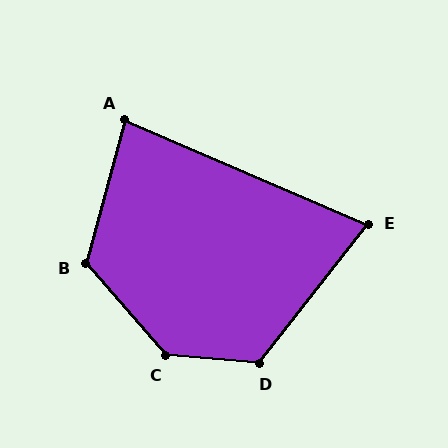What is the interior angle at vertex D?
Approximately 123 degrees (obtuse).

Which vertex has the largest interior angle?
C, at approximately 136 degrees.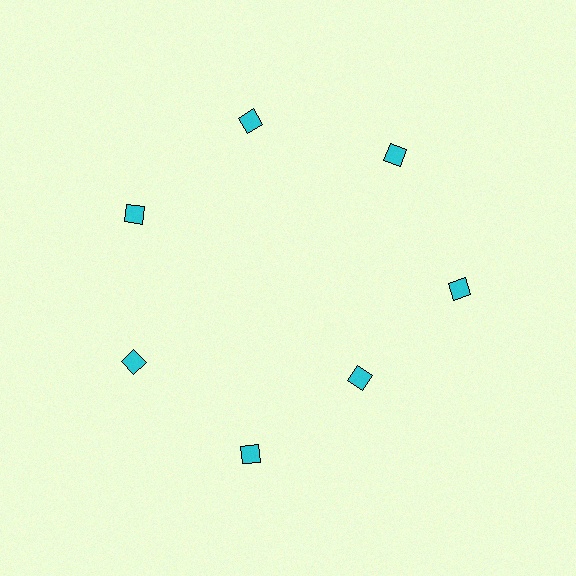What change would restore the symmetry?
The symmetry would be restored by moving it outward, back onto the ring so that all 7 diamonds sit at equal angles and equal distance from the center.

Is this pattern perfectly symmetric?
No. The 7 cyan diamonds are arranged in a ring, but one element near the 5 o'clock position is pulled inward toward the center, breaking the 7-fold rotational symmetry.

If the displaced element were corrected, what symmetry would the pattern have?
It would have 7-fold rotational symmetry — the pattern would map onto itself every 51 degrees.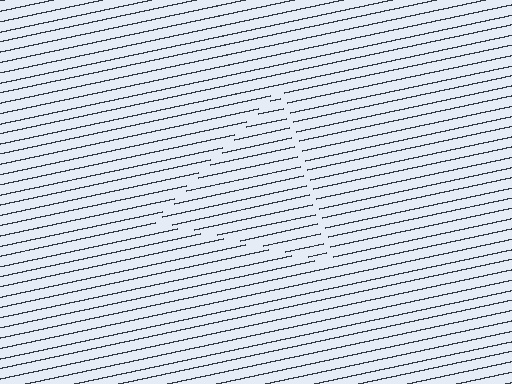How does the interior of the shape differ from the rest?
The interior of the shape contains the same grating, shifted by half a period — the contour is defined by the phase discontinuity where line-ends from the inner and outer gratings abut.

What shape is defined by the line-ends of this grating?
An illusory triangle. The interior of the shape contains the same grating, shifted by half a period — the contour is defined by the phase discontinuity where line-ends from the inner and outer gratings abut.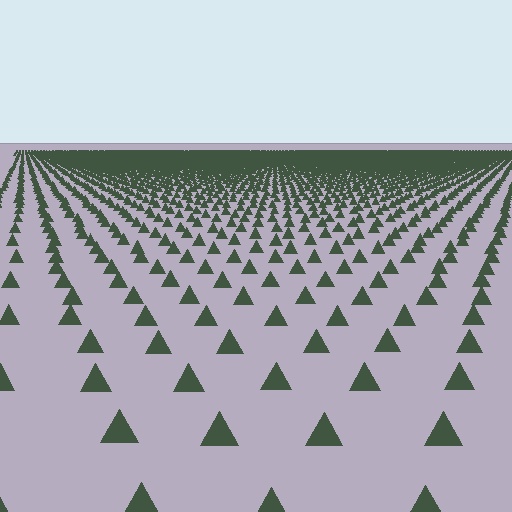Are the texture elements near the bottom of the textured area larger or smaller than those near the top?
Larger. Near the bottom, elements are closer to the viewer and appear at a bigger on-screen size.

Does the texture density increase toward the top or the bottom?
Density increases toward the top.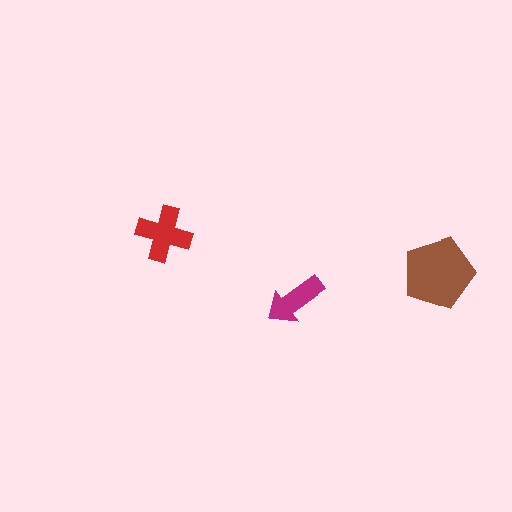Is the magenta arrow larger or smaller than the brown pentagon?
Smaller.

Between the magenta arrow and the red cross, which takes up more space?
The red cross.